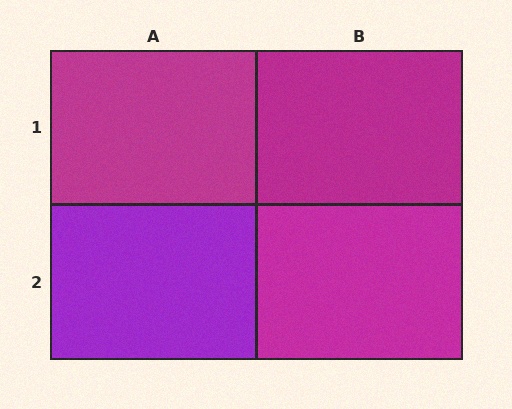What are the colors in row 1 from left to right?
Magenta, magenta.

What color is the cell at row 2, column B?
Magenta.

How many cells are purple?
1 cell is purple.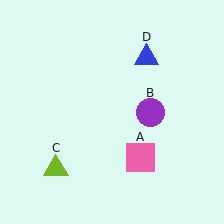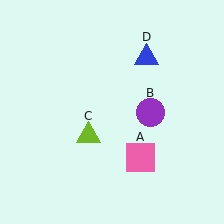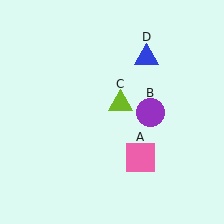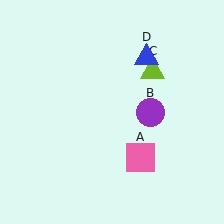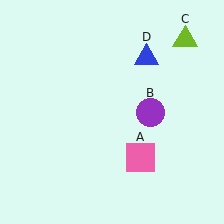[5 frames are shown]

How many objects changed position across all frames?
1 object changed position: lime triangle (object C).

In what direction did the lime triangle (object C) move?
The lime triangle (object C) moved up and to the right.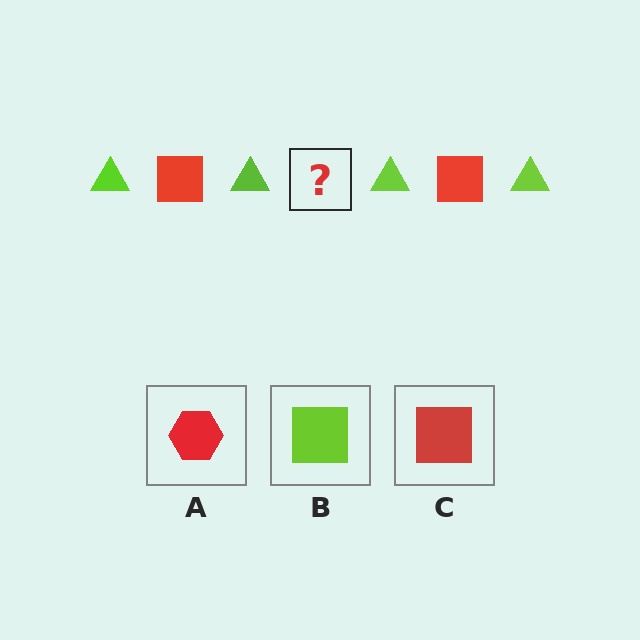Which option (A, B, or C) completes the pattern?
C.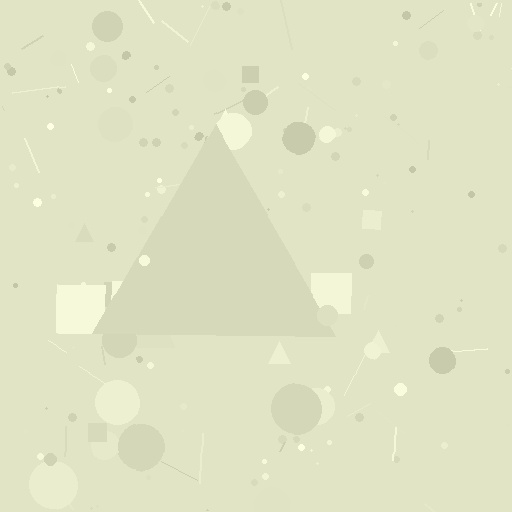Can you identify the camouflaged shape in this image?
The camouflaged shape is a triangle.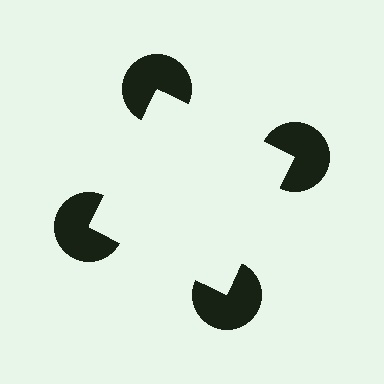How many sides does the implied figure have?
4 sides.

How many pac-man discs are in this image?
There are 4 — one at each vertex of the illusory square.